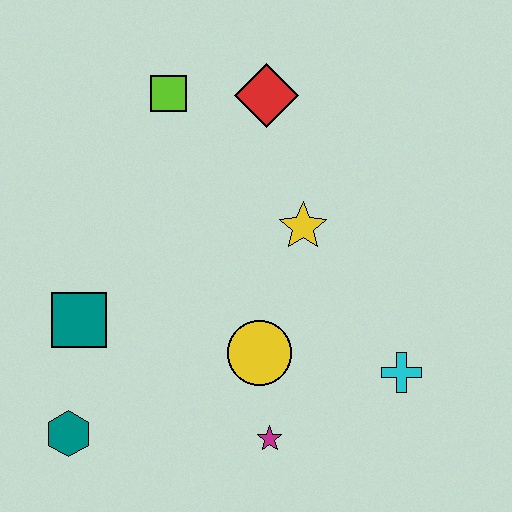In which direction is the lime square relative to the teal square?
The lime square is above the teal square.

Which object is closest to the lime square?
The red diamond is closest to the lime square.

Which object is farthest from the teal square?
The cyan cross is farthest from the teal square.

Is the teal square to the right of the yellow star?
No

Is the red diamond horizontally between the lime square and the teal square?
No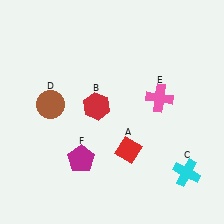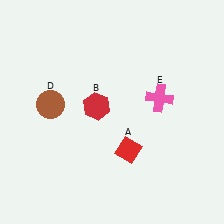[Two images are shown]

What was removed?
The magenta pentagon (F), the cyan cross (C) were removed in Image 2.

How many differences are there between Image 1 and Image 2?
There are 2 differences between the two images.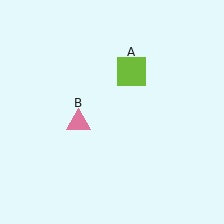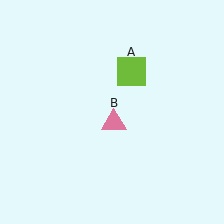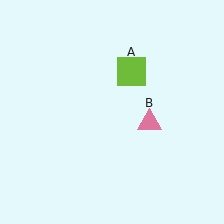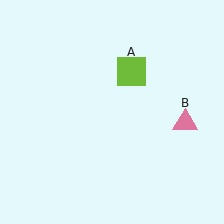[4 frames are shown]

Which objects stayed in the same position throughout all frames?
Lime square (object A) remained stationary.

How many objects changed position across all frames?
1 object changed position: pink triangle (object B).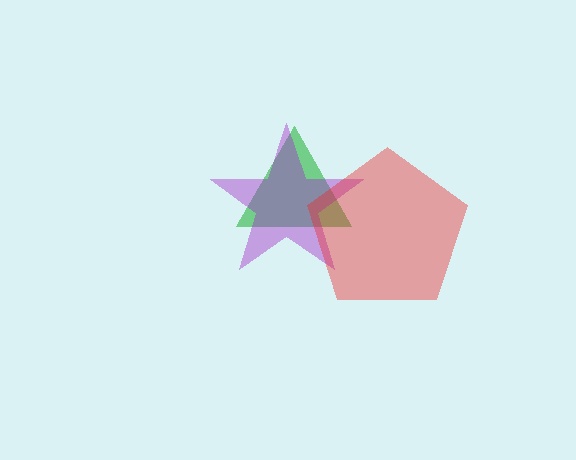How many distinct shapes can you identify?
There are 3 distinct shapes: a green triangle, a purple star, a red pentagon.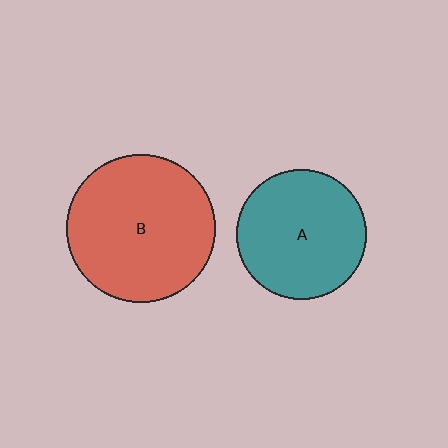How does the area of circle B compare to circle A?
Approximately 1.3 times.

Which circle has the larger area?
Circle B (red).